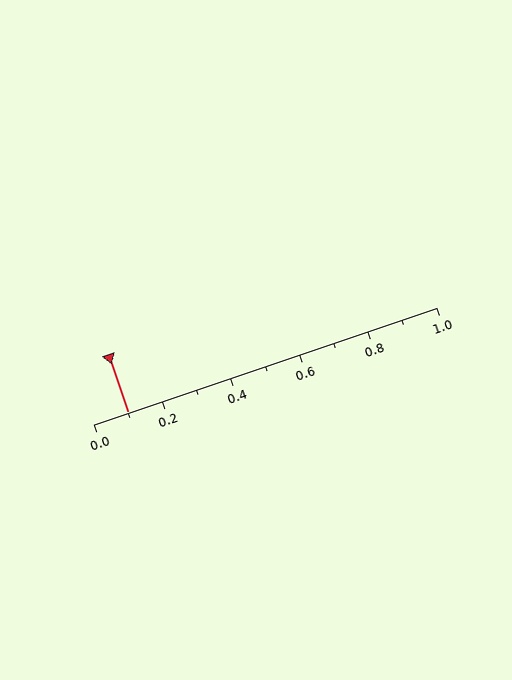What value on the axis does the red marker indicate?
The marker indicates approximately 0.1.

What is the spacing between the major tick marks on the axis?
The major ticks are spaced 0.2 apart.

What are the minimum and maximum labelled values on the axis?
The axis runs from 0.0 to 1.0.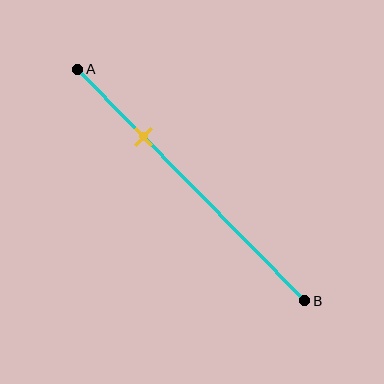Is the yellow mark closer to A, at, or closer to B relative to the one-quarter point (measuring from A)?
The yellow mark is closer to point B than the one-quarter point of segment AB.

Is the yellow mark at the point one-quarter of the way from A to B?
No, the mark is at about 30% from A, not at the 25% one-quarter point.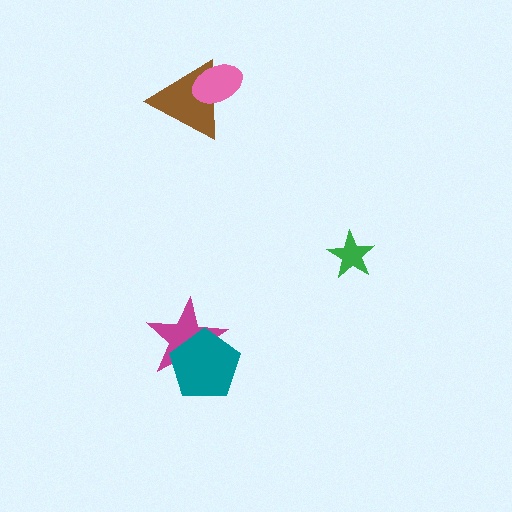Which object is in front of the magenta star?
The teal pentagon is in front of the magenta star.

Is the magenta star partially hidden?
Yes, it is partially covered by another shape.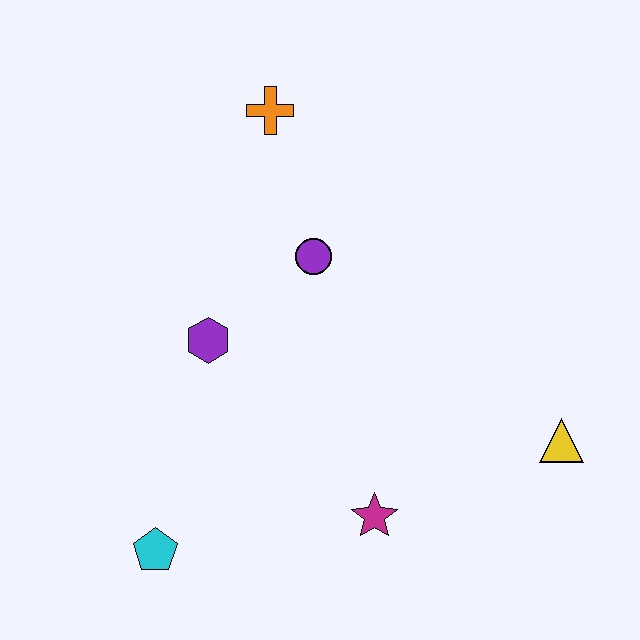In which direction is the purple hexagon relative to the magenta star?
The purple hexagon is above the magenta star.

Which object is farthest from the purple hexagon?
The yellow triangle is farthest from the purple hexagon.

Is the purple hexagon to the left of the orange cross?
Yes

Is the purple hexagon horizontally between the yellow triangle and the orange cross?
No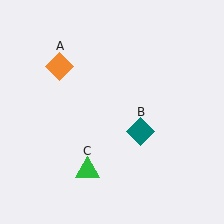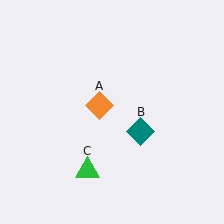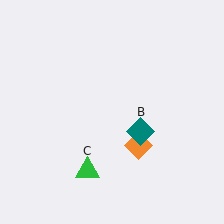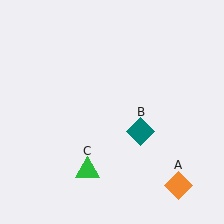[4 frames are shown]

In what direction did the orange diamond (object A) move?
The orange diamond (object A) moved down and to the right.